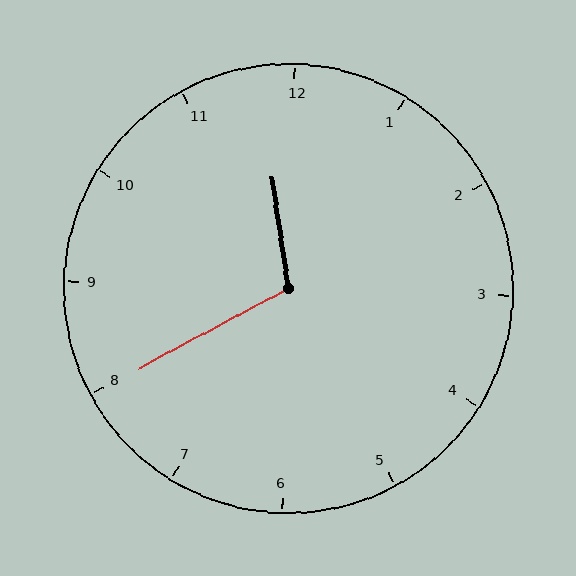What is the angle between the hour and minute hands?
Approximately 110 degrees.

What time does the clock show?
11:40.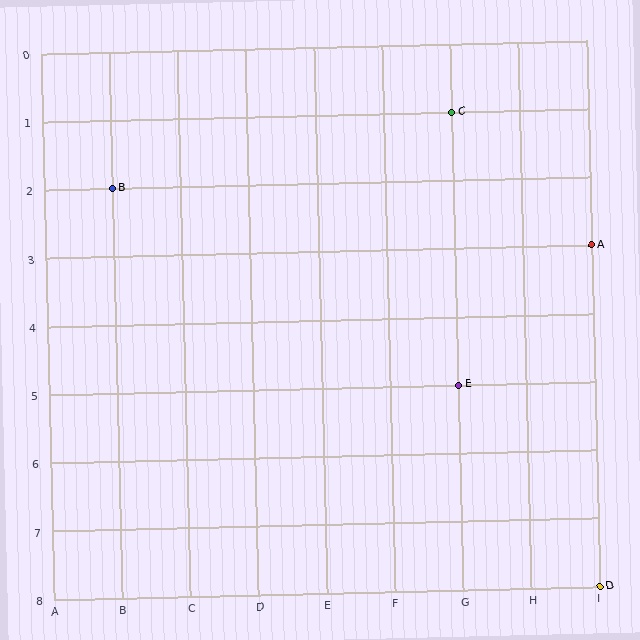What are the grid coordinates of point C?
Point C is at grid coordinates (G, 1).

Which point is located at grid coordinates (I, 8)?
Point D is at (I, 8).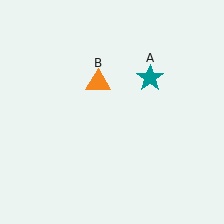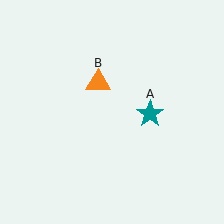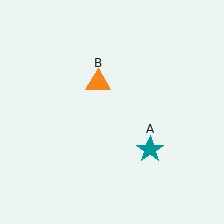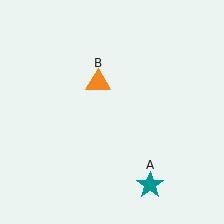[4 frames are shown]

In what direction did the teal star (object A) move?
The teal star (object A) moved down.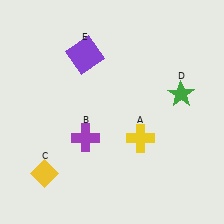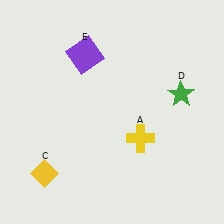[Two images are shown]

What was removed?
The purple cross (B) was removed in Image 2.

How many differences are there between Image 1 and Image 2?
There is 1 difference between the two images.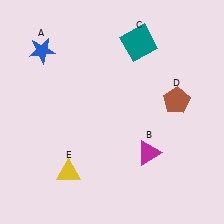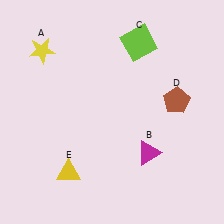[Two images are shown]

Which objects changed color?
A changed from blue to yellow. C changed from teal to lime.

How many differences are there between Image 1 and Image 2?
There are 2 differences between the two images.